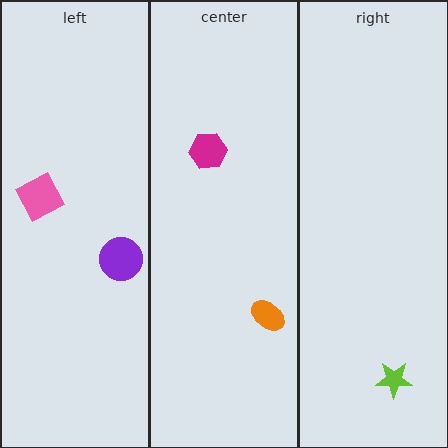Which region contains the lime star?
The right region.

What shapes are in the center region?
The magenta hexagon, the orange ellipse.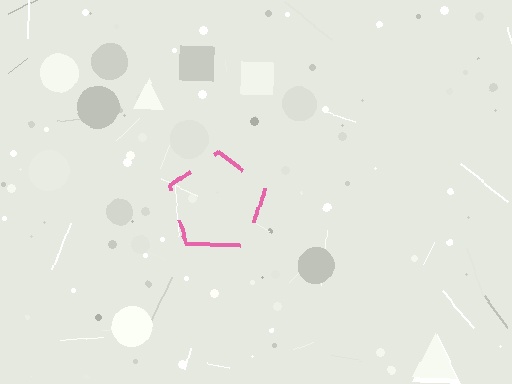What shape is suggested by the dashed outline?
The dashed outline suggests a pentagon.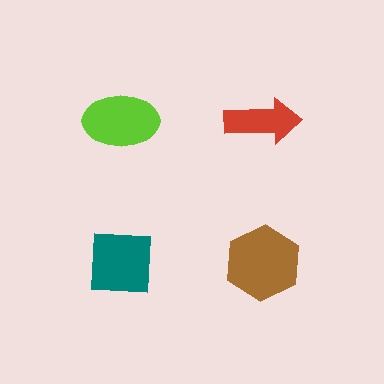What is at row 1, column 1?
A lime ellipse.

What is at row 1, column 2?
A red arrow.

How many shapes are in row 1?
2 shapes.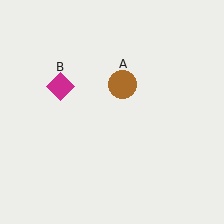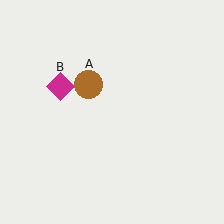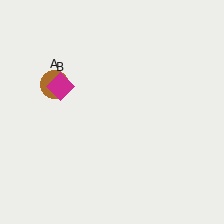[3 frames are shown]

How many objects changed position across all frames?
1 object changed position: brown circle (object A).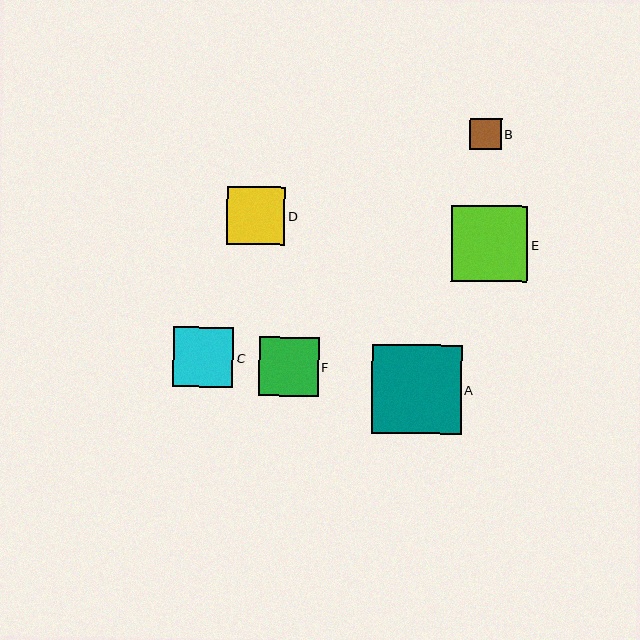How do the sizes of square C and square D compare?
Square C and square D are approximately the same size.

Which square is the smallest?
Square B is the smallest with a size of approximately 31 pixels.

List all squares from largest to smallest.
From largest to smallest: A, E, C, F, D, B.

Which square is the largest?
Square A is the largest with a size of approximately 90 pixels.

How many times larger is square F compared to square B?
Square F is approximately 1.9 times the size of square B.